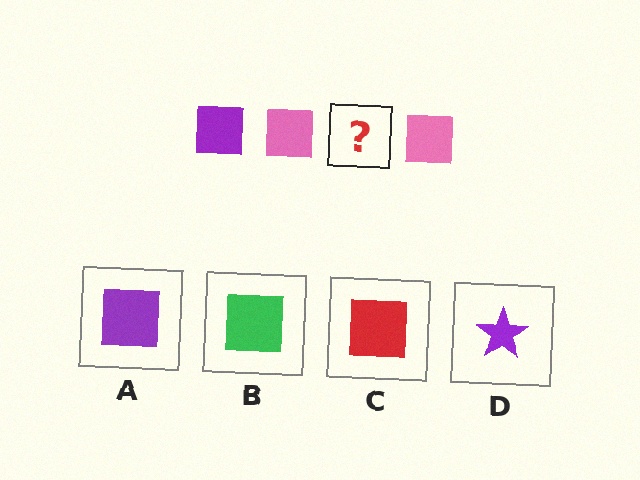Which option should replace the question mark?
Option A.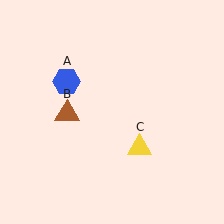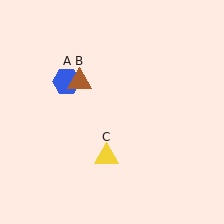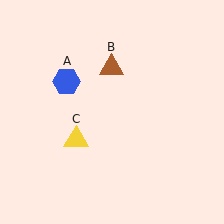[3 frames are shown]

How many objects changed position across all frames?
2 objects changed position: brown triangle (object B), yellow triangle (object C).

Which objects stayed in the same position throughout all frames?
Blue hexagon (object A) remained stationary.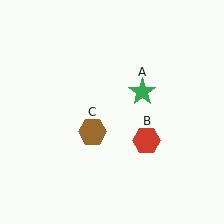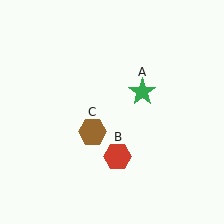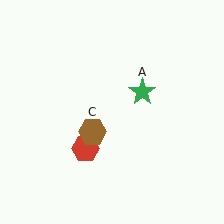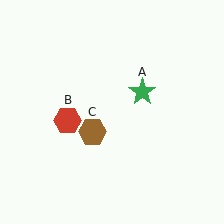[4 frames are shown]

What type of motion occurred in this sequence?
The red hexagon (object B) rotated clockwise around the center of the scene.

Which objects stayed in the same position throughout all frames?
Green star (object A) and brown hexagon (object C) remained stationary.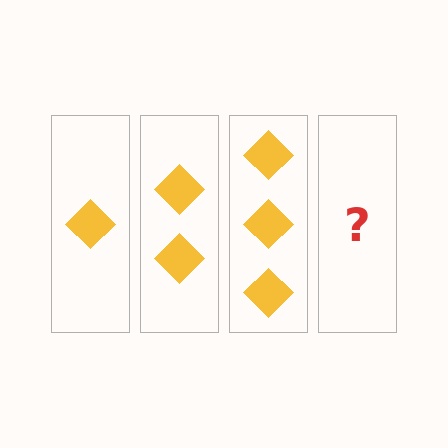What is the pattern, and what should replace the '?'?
The pattern is that each step adds one more diamond. The '?' should be 4 diamonds.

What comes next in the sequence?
The next element should be 4 diamonds.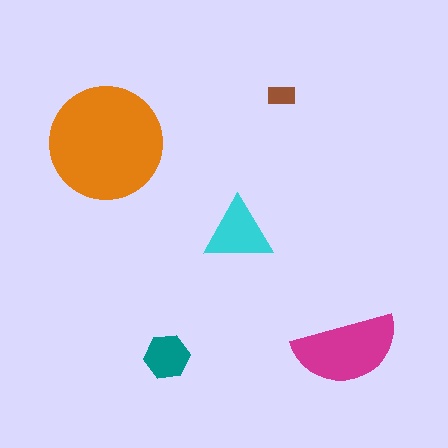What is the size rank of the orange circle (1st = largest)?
1st.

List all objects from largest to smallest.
The orange circle, the magenta semicircle, the cyan triangle, the teal hexagon, the brown rectangle.